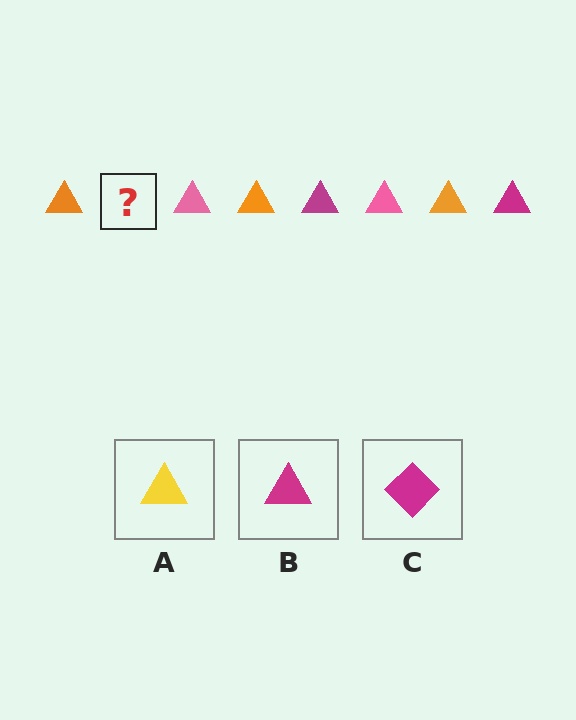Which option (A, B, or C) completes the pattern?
B.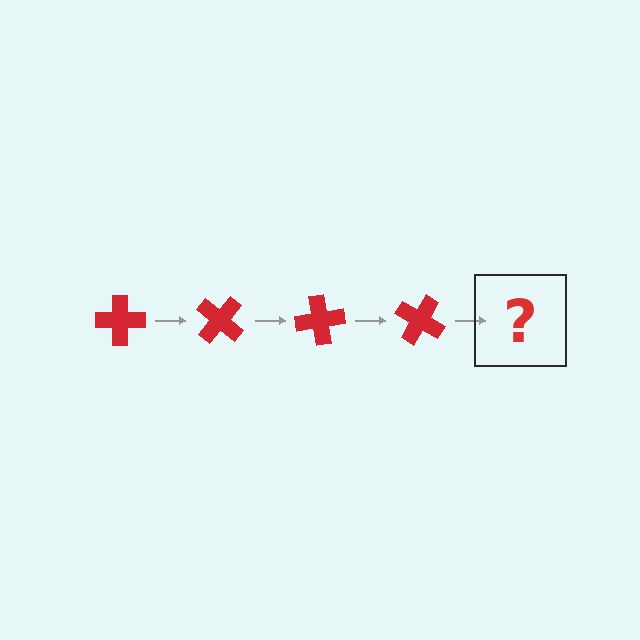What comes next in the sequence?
The next element should be a red cross rotated 160 degrees.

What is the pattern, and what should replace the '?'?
The pattern is that the cross rotates 40 degrees each step. The '?' should be a red cross rotated 160 degrees.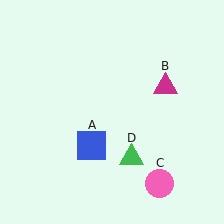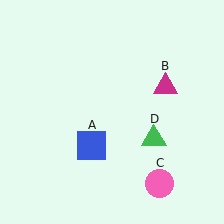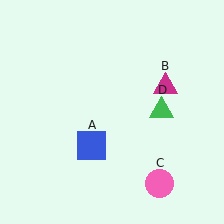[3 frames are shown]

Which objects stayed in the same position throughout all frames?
Blue square (object A) and magenta triangle (object B) and pink circle (object C) remained stationary.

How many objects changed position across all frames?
1 object changed position: green triangle (object D).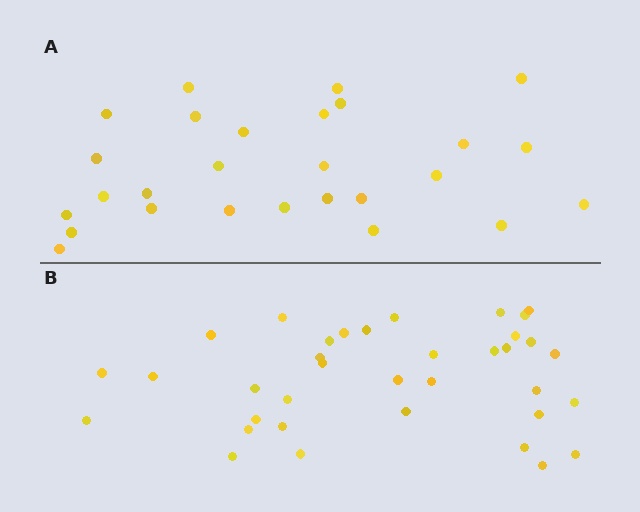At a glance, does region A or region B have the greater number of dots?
Region B (the bottom region) has more dots.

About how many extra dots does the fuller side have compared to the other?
Region B has roughly 8 or so more dots than region A.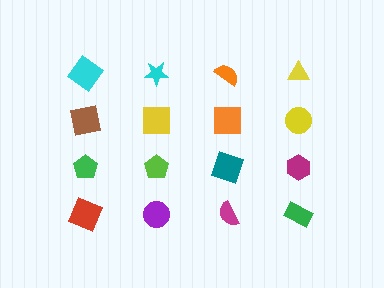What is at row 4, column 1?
A red square.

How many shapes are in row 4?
4 shapes.